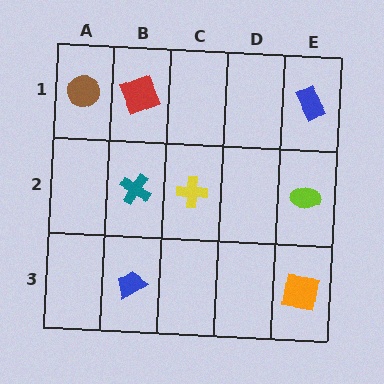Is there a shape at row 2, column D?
No, that cell is empty.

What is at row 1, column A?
A brown circle.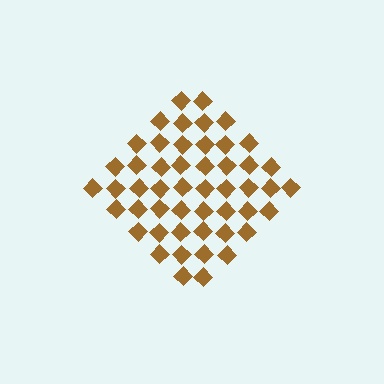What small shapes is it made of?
It is made of small diamonds.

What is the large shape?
The large shape is a diamond.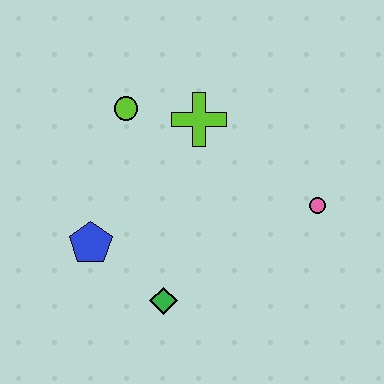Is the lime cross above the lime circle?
No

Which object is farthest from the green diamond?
The lime circle is farthest from the green diamond.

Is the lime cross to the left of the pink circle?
Yes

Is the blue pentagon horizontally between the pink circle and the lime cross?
No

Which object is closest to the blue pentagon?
The green diamond is closest to the blue pentagon.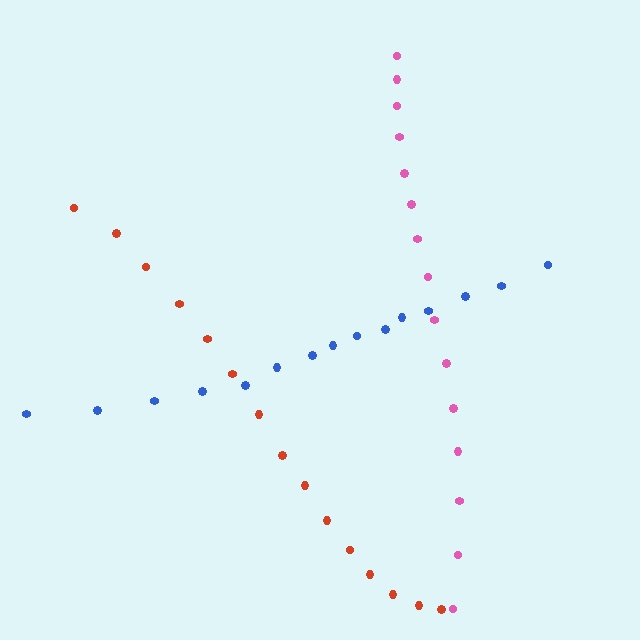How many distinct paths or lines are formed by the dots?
There are 3 distinct paths.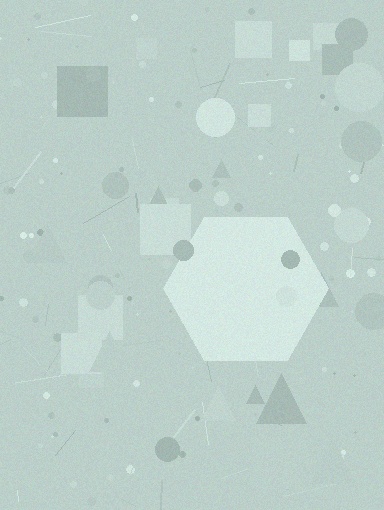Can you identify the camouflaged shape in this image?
The camouflaged shape is a hexagon.